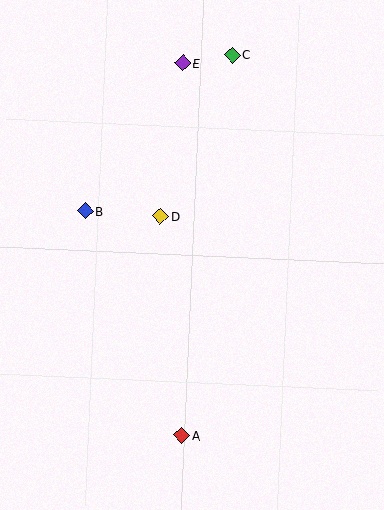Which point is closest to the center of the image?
Point D at (160, 216) is closest to the center.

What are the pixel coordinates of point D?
Point D is at (160, 216).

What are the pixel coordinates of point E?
Point E is at (183, 63).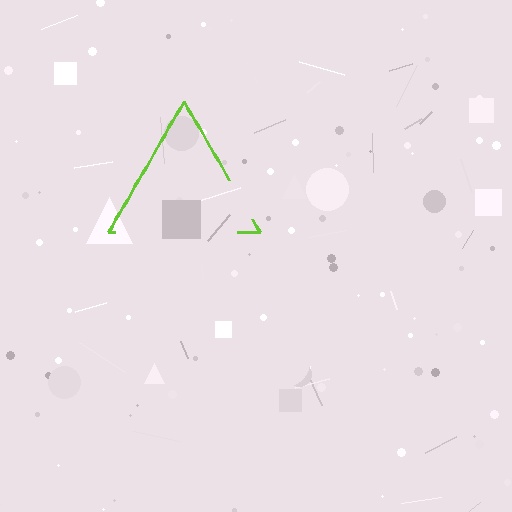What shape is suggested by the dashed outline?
The dashed outline suggests a triangle.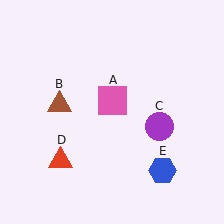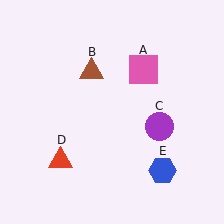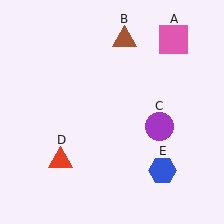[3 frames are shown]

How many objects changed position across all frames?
2 objects changed position: pink square (object A), brown triangle (object B).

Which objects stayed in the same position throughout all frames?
Purple circle (object C) and red triangle (object D) and blue hexagon (object E) remained stationary.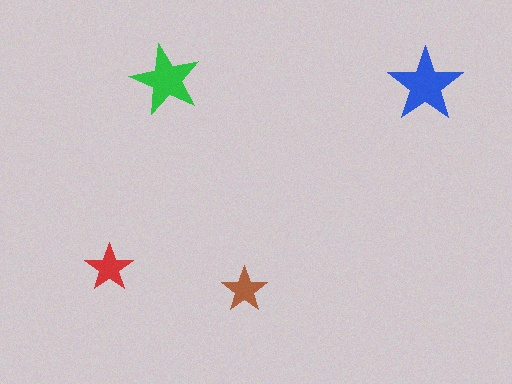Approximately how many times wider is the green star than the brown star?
About 1.5 times wider.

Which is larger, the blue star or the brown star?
The blue one.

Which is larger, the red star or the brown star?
The red one.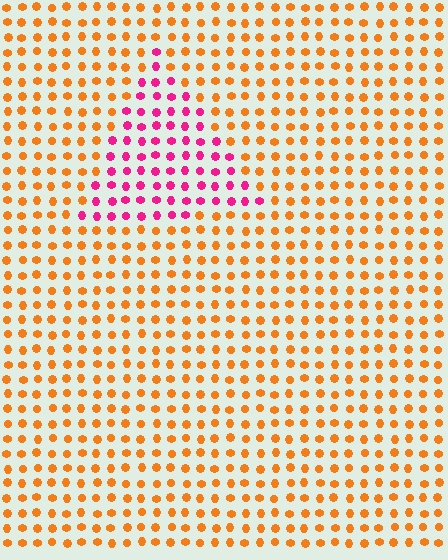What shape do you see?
I see a triangle.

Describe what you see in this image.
The image is filled with small orange elements in a uniform arrangement. A triangle-shaped region is visible where the elements are tinted to a slightly different hue, forming a subtle color boundary.